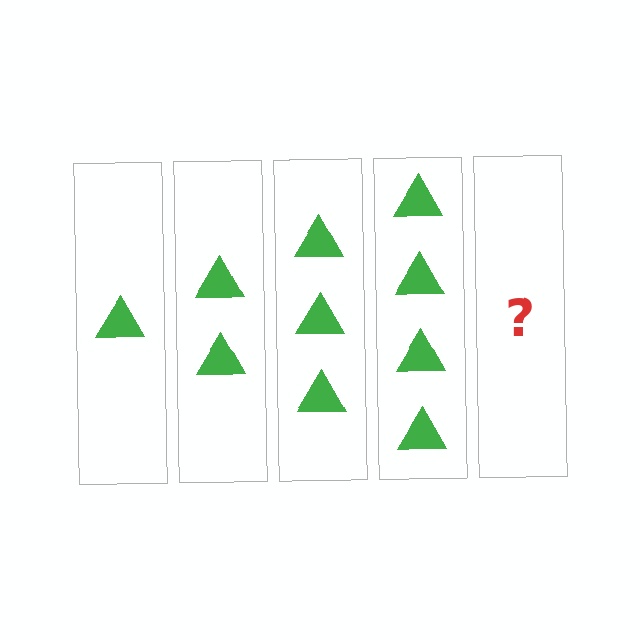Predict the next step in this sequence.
The next step is 5 triangles.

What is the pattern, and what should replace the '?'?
The pattern is that each step adds one more triangle. The '?' should be 5 triangles.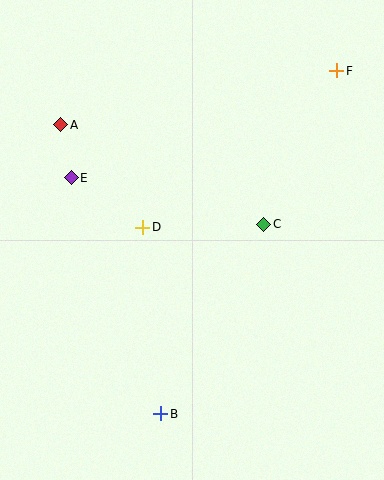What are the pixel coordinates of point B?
Point B is at (161, 414).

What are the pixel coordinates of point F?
Point F is at (337, 71).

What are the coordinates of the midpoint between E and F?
The midpoint between E and F is at (204, 124).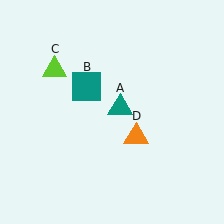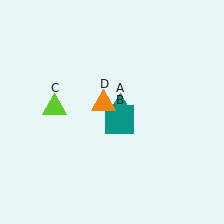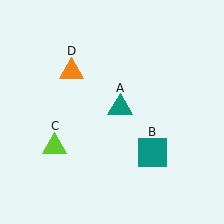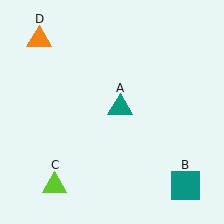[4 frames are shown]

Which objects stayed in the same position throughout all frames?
Teal triangle (object A) remained stationary.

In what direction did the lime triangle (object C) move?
The lime triangle (object C) moved down.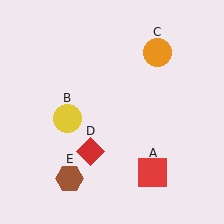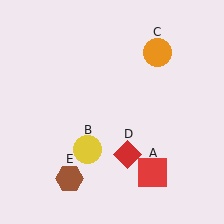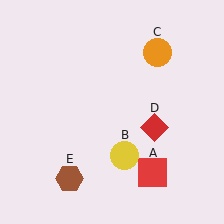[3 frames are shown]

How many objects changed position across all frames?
2 objects changed position: yellow circle (object B), red diamond (object D).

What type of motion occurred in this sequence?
The yellow circle (object B), red diamond (object D) rotated counterclockwise around the center of the scene.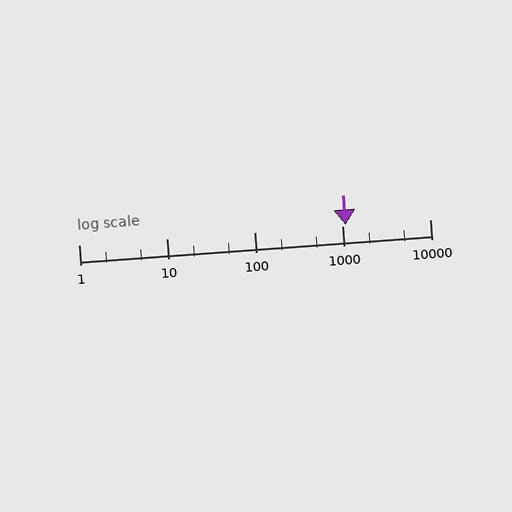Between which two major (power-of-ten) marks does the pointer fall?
The pointer is between 1000 and 10000.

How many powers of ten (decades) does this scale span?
The scale spans 4 decades, from 1 to 10000.